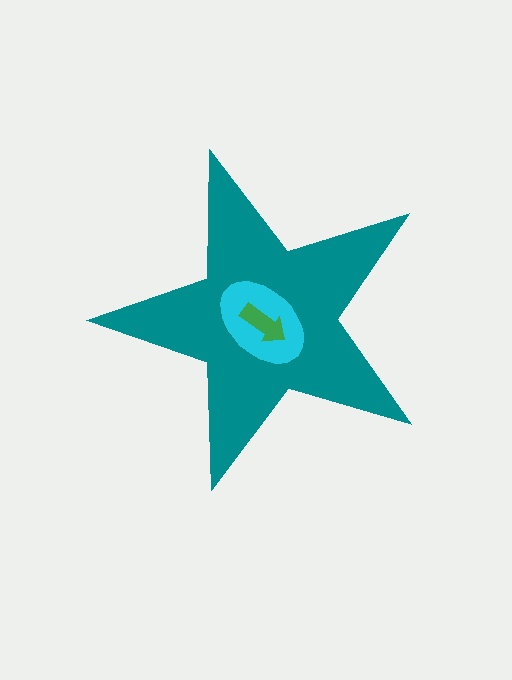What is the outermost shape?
The teal star.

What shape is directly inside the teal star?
The cyan ellipse.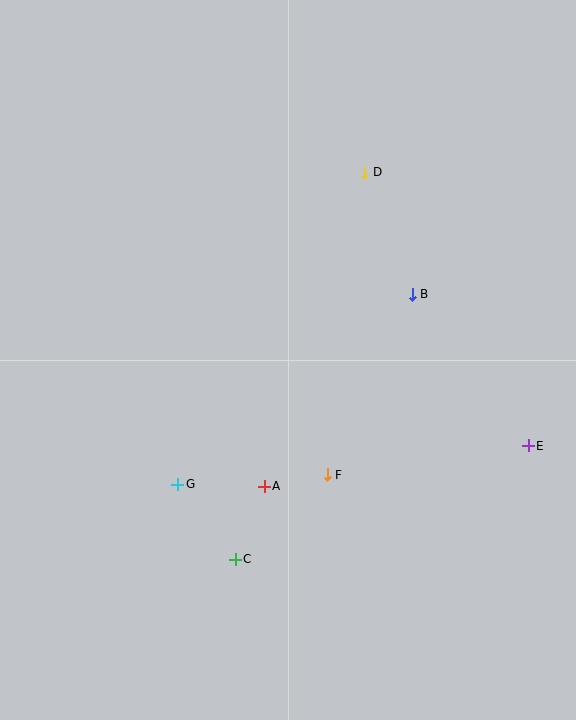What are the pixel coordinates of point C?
Point C is at (235, 559).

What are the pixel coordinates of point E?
Point E is at (528, 446).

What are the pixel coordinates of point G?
Point G is at (178, 484).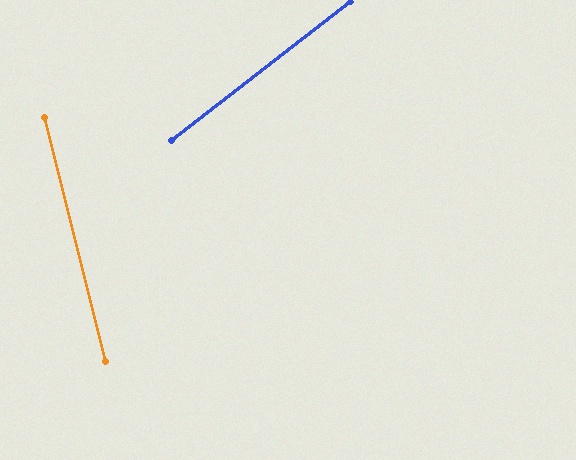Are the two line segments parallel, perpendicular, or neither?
Neither parallel nor perpendicular — they differ by about 66°.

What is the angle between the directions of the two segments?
Approximately 66 degrees.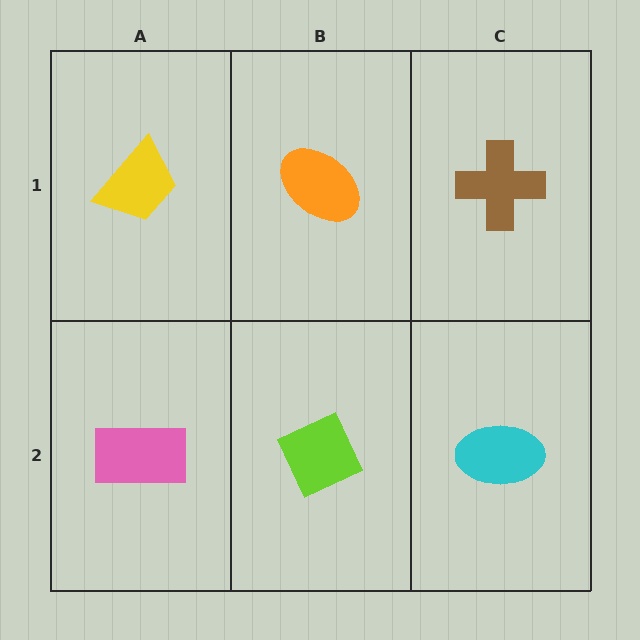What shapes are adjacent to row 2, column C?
A brown cross (row 1, column C), a lime diamond (row 2, column B).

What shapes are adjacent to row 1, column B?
A lime diamond (row 2, column B), a yellow trapezoid (row 1, column A), a brown cross (row 1, column C).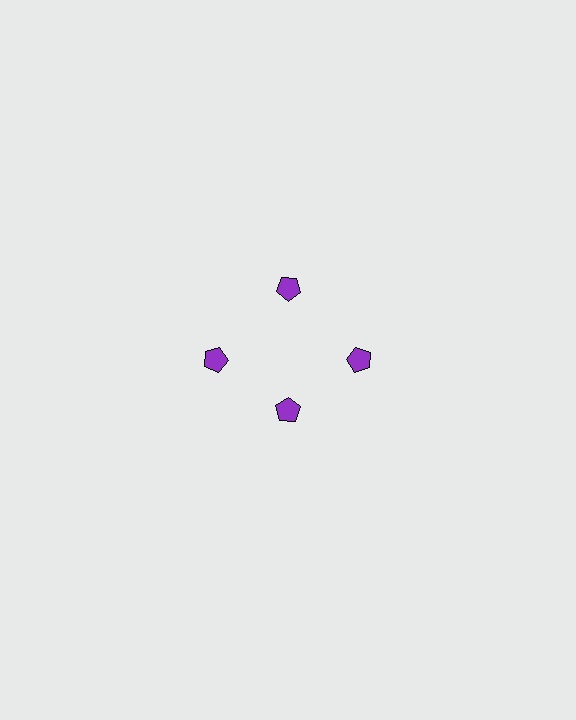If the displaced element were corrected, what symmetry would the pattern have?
It would have 4-fold rotational symmetry — the pattern would map onto itself every 90 degrees.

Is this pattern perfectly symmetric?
No. The 4 purple pentagons are arranged in a ring, but one element near the 6 o'clock position is pulled inward toward the center, breaking the 4-fold rotational symmetry.